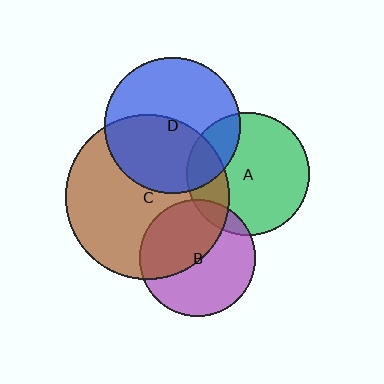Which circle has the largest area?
Circle C (brown).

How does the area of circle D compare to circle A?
Approximately 1.2 times.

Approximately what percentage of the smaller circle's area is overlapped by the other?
Approximately 45%.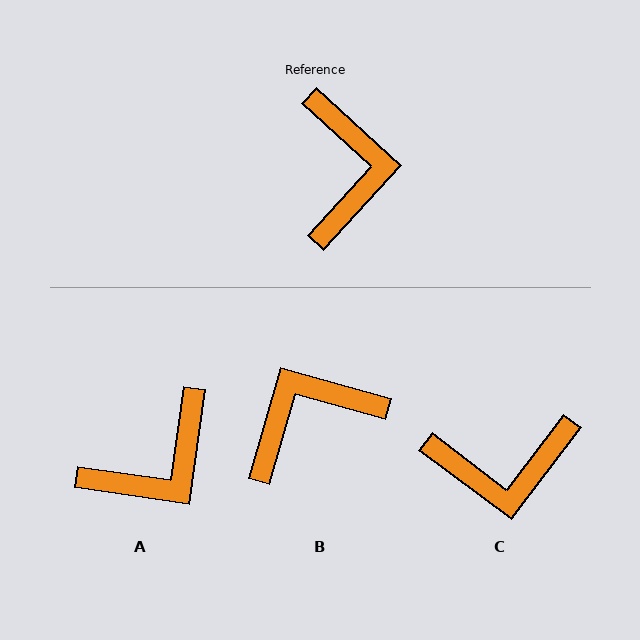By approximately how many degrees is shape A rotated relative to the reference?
Approximately 56 degrees clockwise.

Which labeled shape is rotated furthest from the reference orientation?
B, about 117 degrees away.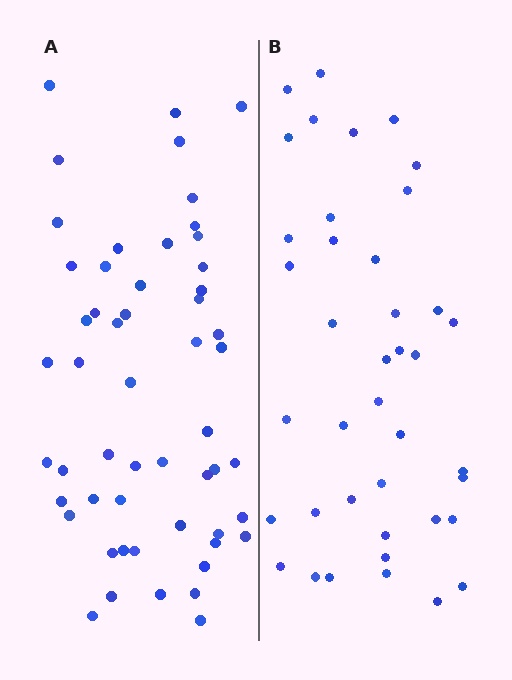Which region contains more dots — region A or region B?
Region A (the left region) has more dots.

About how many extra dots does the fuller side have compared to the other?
Region A has approximately 15 more dots than region B.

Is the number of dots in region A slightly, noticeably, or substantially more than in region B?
Region A has noticeably more, but not dramatically so. The ratio is roughly 1.4 to 1.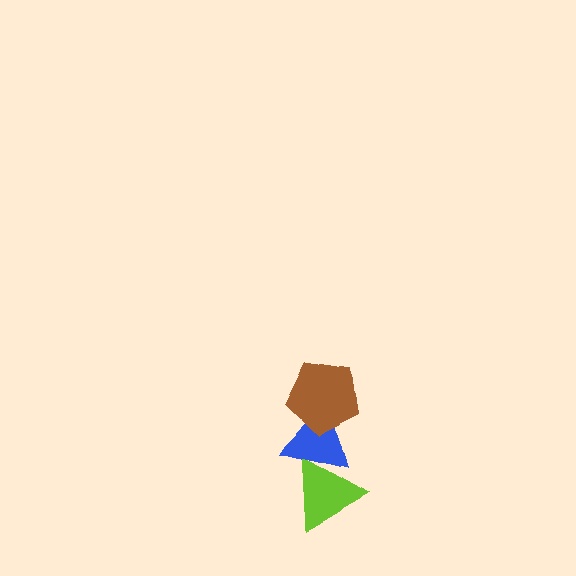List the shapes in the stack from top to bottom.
From top to bottom: the brown pentagon, the blue triangle, the lime triangle.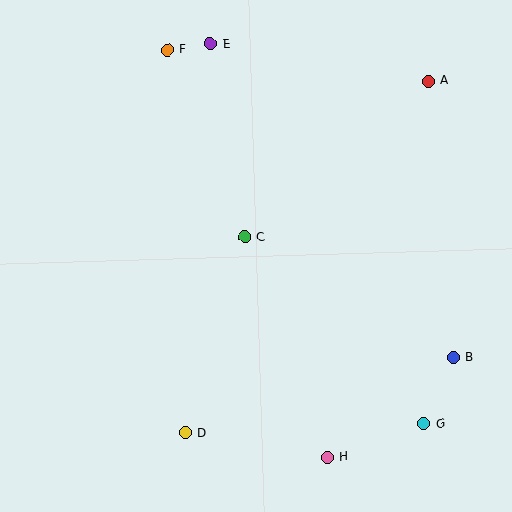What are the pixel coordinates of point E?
Point E is at (210, 44).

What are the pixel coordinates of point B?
Point B is at (453, 357).